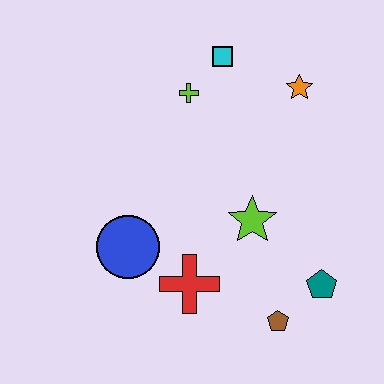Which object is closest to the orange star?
The cyan square is closest to the orange star.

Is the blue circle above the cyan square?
No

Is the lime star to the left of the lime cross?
No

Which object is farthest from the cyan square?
The brown pentagon is farthest from the cyan square.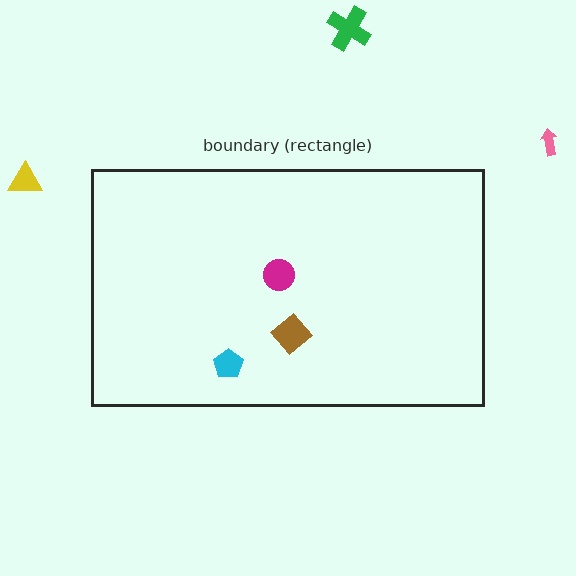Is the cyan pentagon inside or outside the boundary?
Inside.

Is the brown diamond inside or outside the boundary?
Inside.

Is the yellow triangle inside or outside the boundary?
Outside.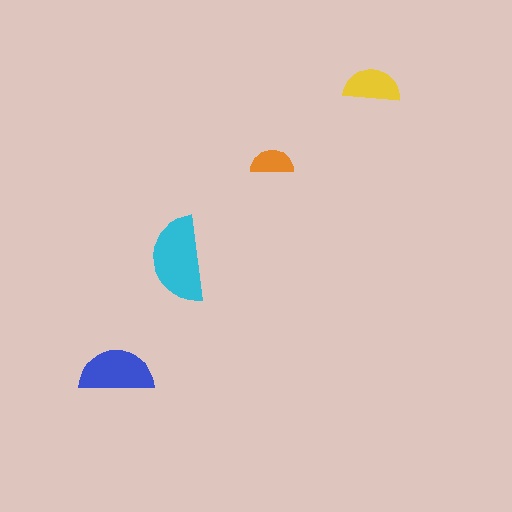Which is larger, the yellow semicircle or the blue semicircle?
The blue one.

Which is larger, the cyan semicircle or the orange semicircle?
The cyan one.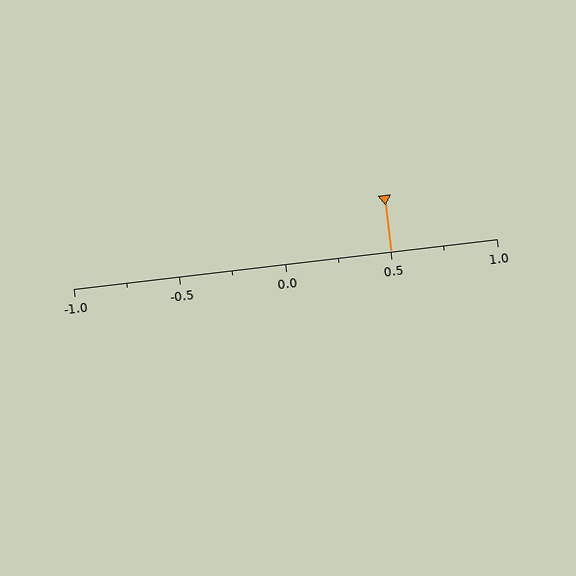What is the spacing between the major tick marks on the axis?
The major ticks are spaced 0.5 apart.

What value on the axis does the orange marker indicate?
The marker indicates approximately 0.5.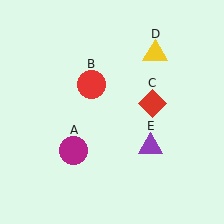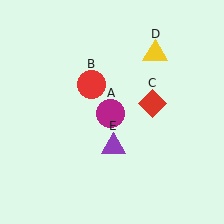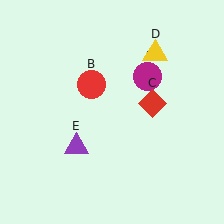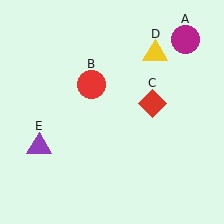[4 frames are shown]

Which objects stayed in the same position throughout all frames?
Red circle (object B) and red diamond (object C) and yellow triangle (object D) remained stationary.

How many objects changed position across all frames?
2 objects changed position: magenta circle (object A), purple triangle (object E).